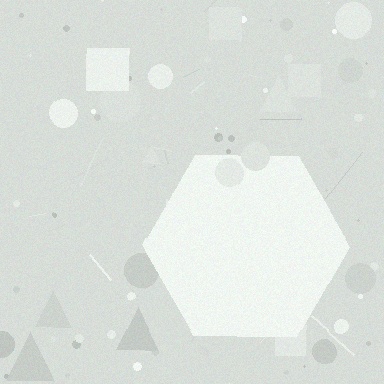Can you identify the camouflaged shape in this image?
The camouflaged shape is a hexagon.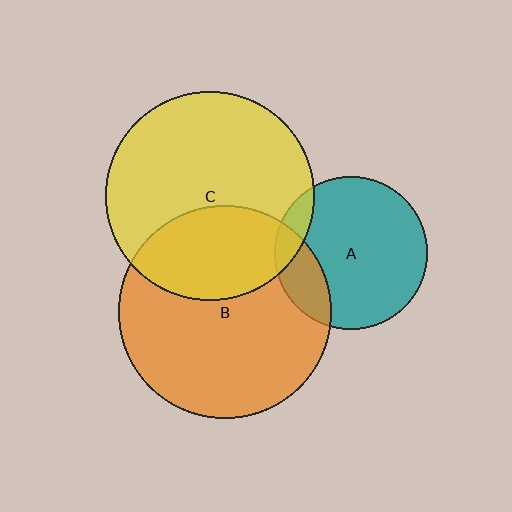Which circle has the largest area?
Circle B (orange).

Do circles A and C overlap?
Yes.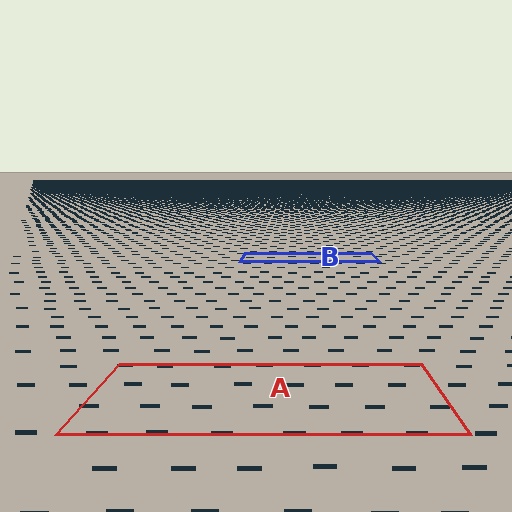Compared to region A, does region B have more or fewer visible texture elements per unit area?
Region B has more texture elements per unit area — they are packed more densely because it is farther away.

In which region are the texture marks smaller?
The texture marks are smaller in region B, because it is farther away.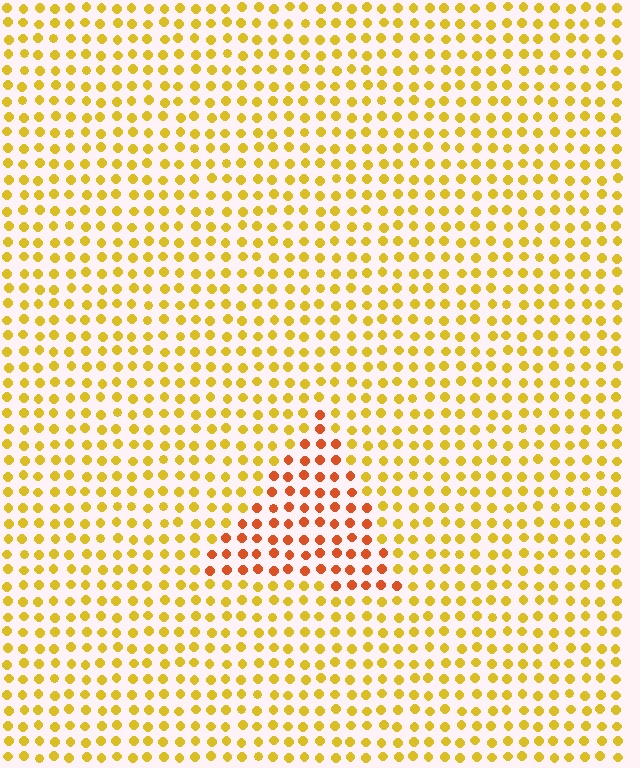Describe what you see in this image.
The image is filled with small yellow elements in a uniform arrangement. A triangle-shaped region is visible where the elements are tinted to a slightly different hue, forming a subtle color boundary.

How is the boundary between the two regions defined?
The boundary is defined purely by a slight shift in hue (about 37 degrees). Spacing, size, and orientation are identical on both sides.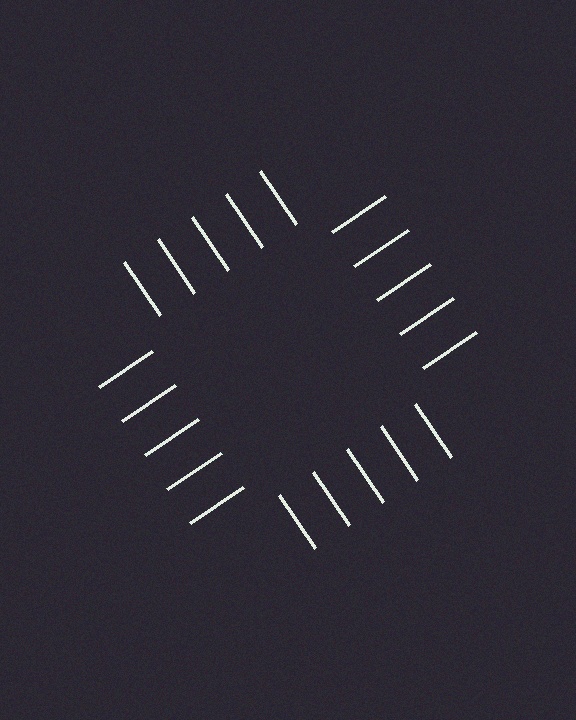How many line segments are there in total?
20 — 5 along each of the 4 edges.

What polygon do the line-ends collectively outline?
An illusory square — the line segments terminate on its edges but no continuous stroke is drawn.